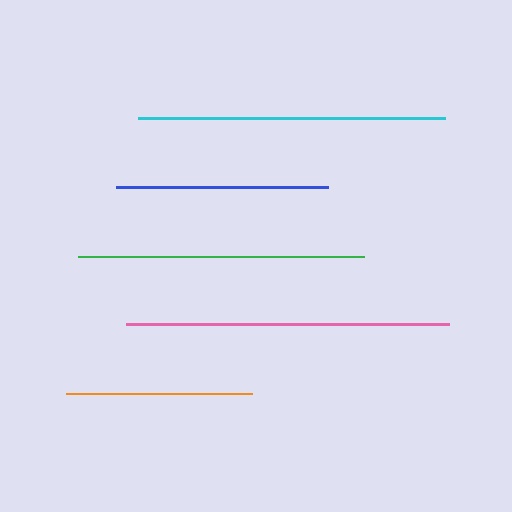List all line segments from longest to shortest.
From longest to shortest: pink, cyan, green, blue, orange.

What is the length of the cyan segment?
The cyan segment is approximately 306 pixels long.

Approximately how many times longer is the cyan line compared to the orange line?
The cyan line is approximately 1.6 times the length of the orange line.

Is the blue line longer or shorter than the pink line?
The pink line is longer than the blue line.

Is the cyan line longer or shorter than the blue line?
The cyan line is longer than the blue line.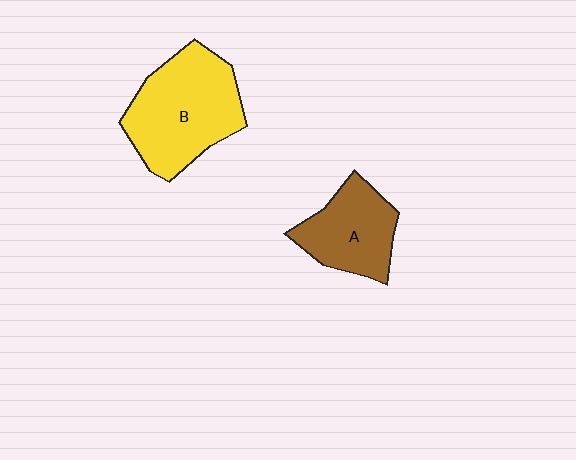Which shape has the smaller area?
Shape A (brown).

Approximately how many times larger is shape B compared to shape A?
Approximately 1.5 times.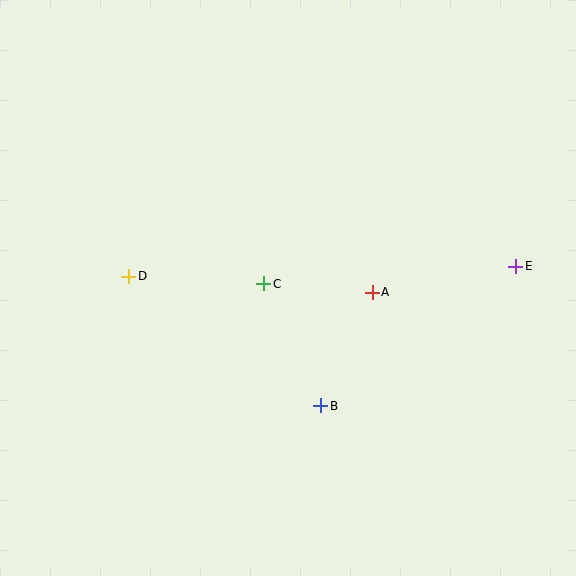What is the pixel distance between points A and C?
The distance between A and C is 109 pixels.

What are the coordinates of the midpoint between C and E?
The midpoint between C and E is at (390, 275).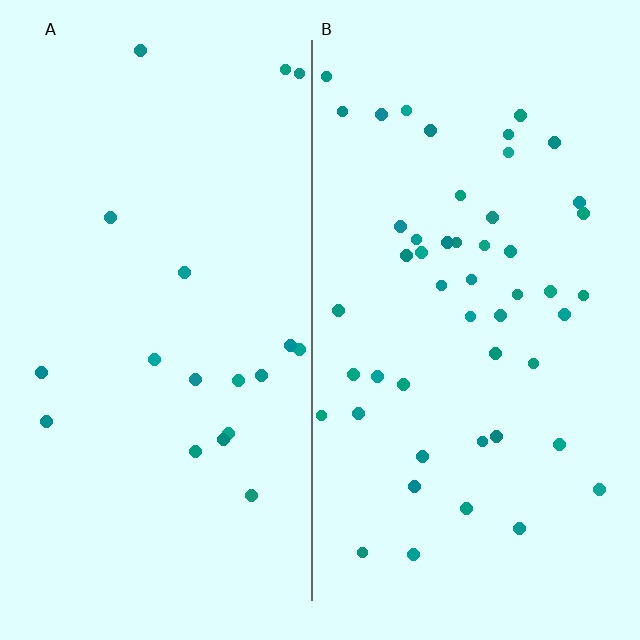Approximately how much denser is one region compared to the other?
Approximately 2.6× — region B over region A.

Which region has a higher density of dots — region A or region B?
B (the right).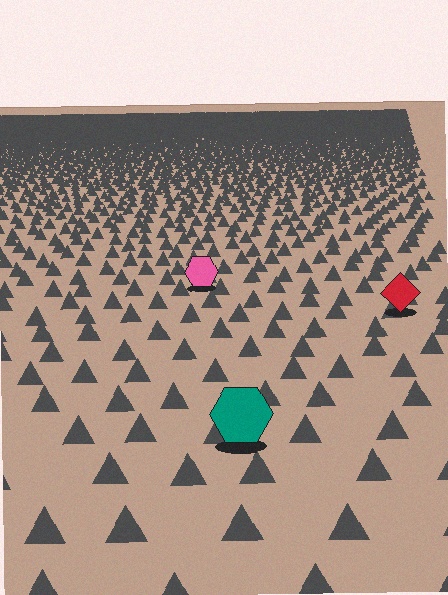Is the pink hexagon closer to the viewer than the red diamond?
No. The red diamond is closer — you can tell from the texture gradient: the ground texture is coarser near it.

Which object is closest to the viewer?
The teal hexagon is closest. The texture marks near it are larger and more spread out.